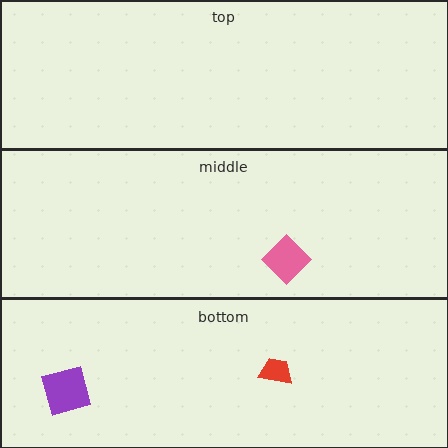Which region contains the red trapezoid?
The bottom region.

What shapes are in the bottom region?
The purple square, the red trapezoid.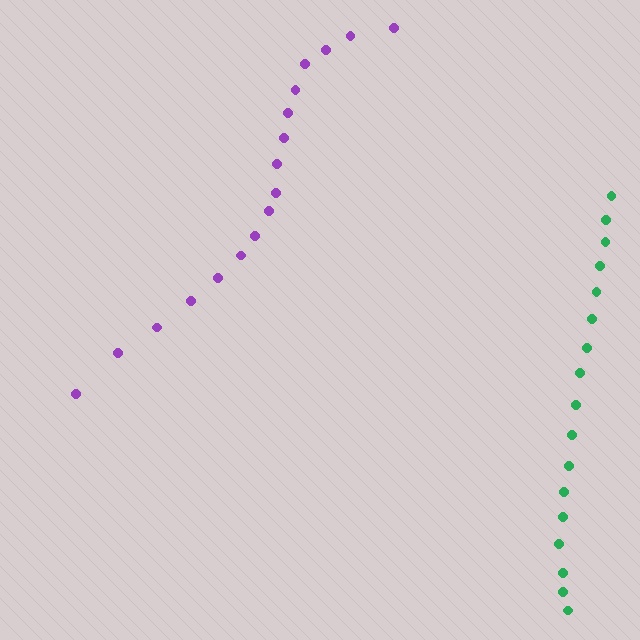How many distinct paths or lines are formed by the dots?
There are 2 distinct paths.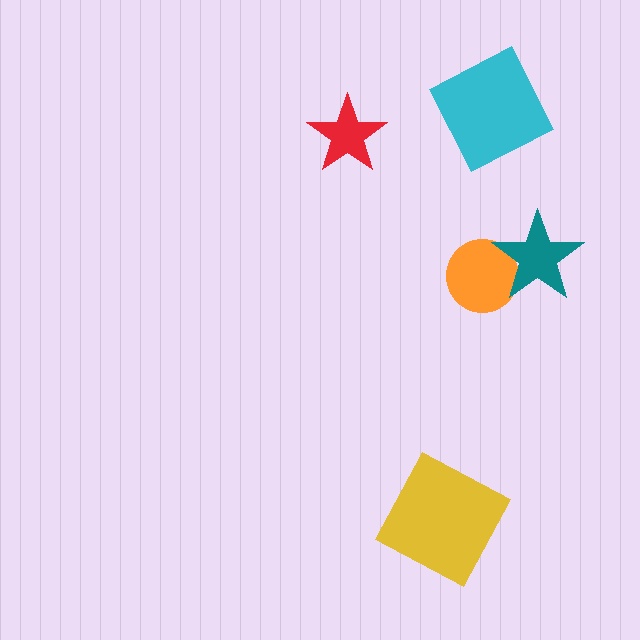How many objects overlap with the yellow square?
0 objects overlap with the yellow square.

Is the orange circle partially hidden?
Yes, it is partially covered by another shape.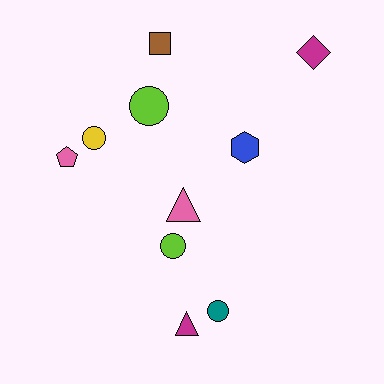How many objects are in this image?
There are 10 objects.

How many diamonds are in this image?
There is 1 diamond.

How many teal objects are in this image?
There is 1 teal object.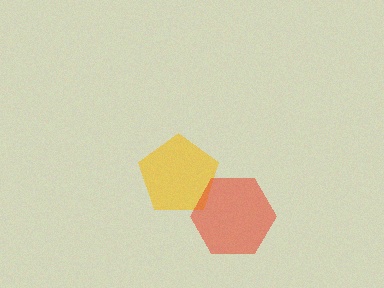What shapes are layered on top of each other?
The layered shapes are: a yellow pentagon, a red hexagon.